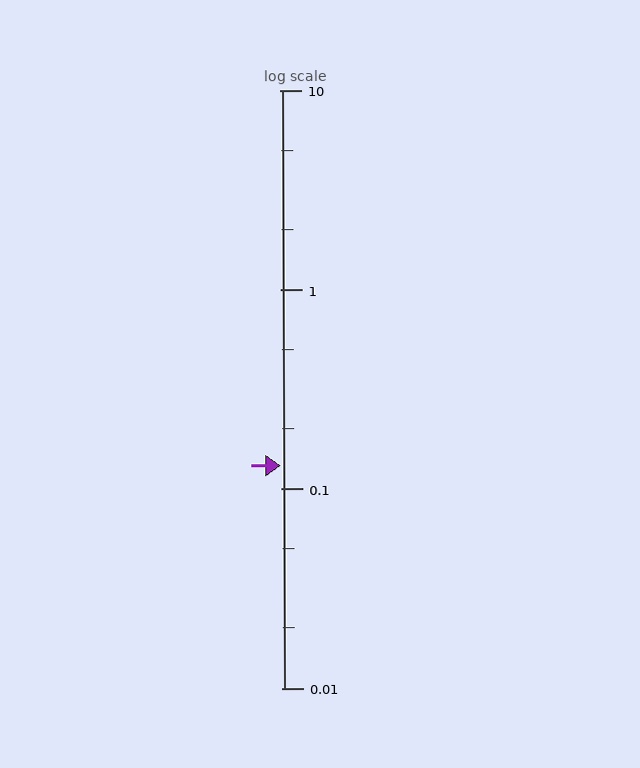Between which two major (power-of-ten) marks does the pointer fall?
The pointer is between 0.1 and 1.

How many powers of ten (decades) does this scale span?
The scale spans 3 decades, from 0.01 to 10.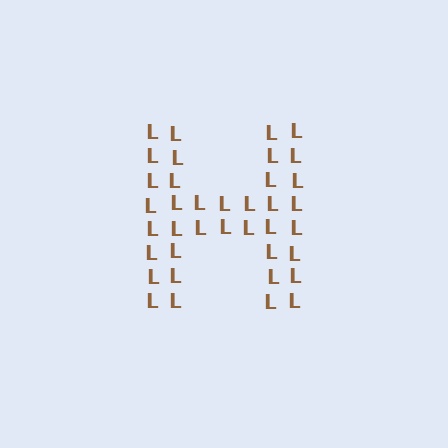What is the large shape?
The large shape is the letter H.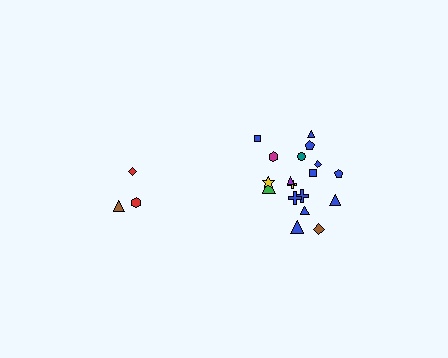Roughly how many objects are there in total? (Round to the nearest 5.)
Roughly 20 objects in total.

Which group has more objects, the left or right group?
The right group.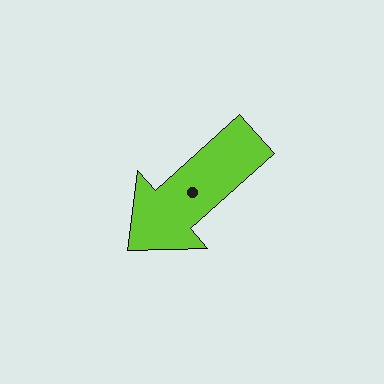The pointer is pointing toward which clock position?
Roughly 8 o'clock.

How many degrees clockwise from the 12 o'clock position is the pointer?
Approximately 228 degrees.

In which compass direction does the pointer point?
Southwest.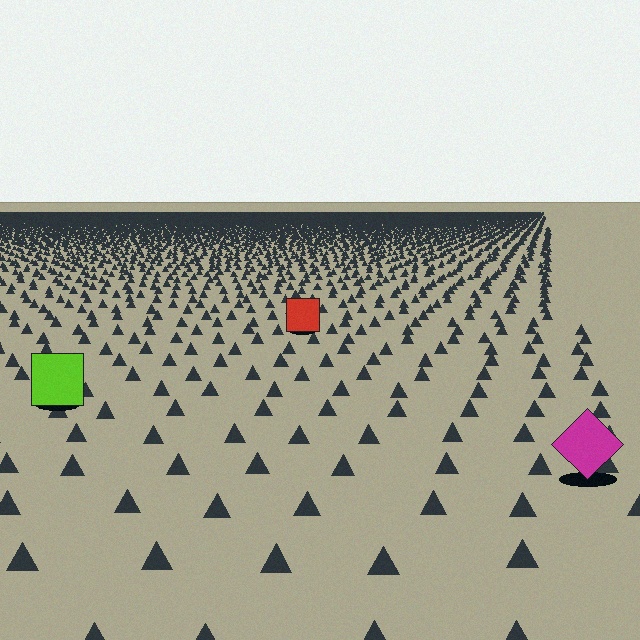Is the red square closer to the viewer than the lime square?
No. The lime square is closer — you can tell from the texture gradient: the ground texture is coarser near it.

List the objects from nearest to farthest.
From nearest to farthest: the magenta diamond, the lime square, the red square.